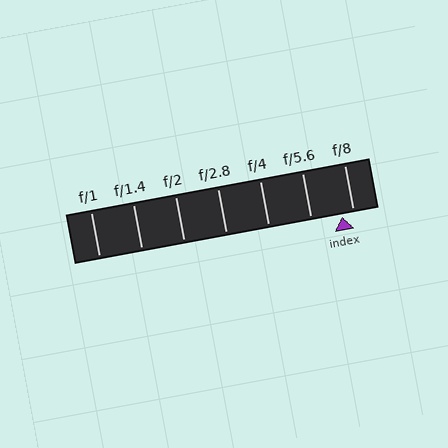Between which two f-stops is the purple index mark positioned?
The index mark is between f/5.6 and f/8.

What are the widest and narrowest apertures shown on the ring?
The widest aperture shown is f/1 and the narrowest is f/8.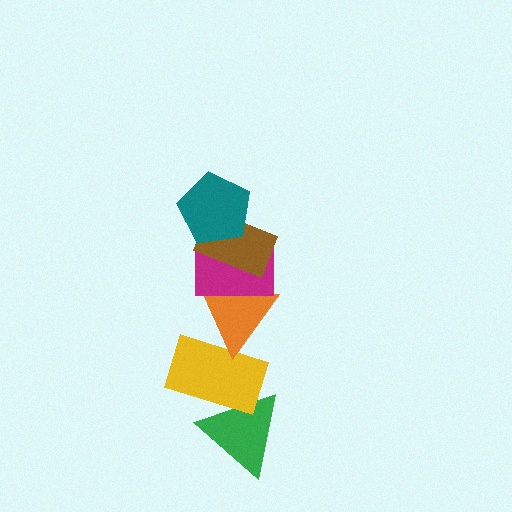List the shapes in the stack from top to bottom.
From top to bottom: the teal pentagon, the brown rectangle, the magenta rectangle, the orange triangle, the yellow rectangle, the green triangle.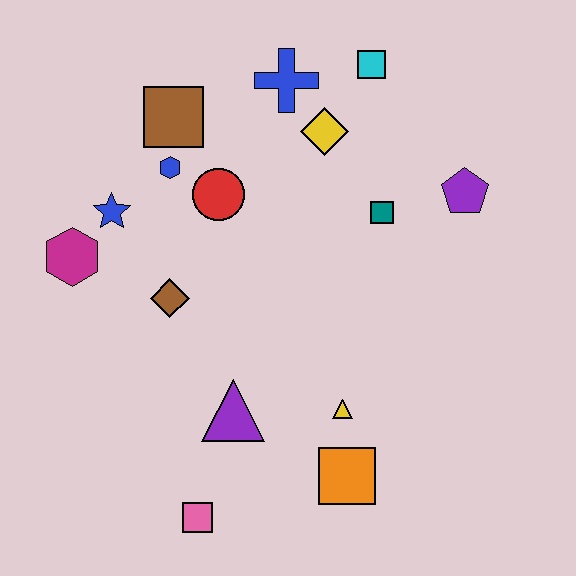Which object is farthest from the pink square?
The cyan square is farthest from the pink square.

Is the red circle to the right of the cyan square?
No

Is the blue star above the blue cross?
No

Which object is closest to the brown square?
The blue hexagon is closest to the brown square.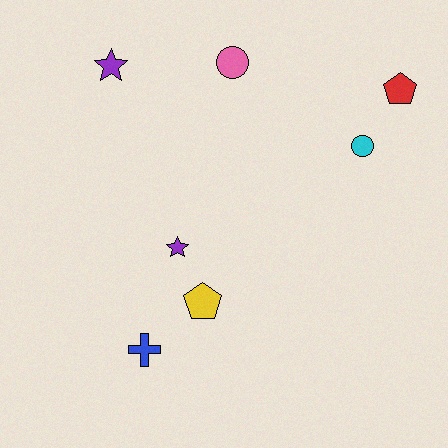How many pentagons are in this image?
There are 2 pentagons.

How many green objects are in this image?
There are no green objects.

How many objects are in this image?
There are 7 objects.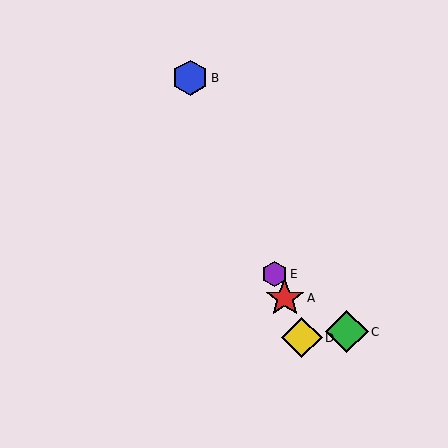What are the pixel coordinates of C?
Object C is at (347, 332).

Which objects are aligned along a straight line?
Objects A, B, D, E are aligned along a straight line.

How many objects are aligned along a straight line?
4 objects (A, B, D, E) are aligned along a straight line.